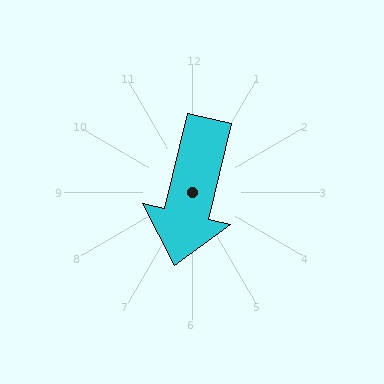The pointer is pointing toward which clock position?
Roughly 6 o'clock.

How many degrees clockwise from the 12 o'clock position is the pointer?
Approximately 194 degrees.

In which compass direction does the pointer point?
South.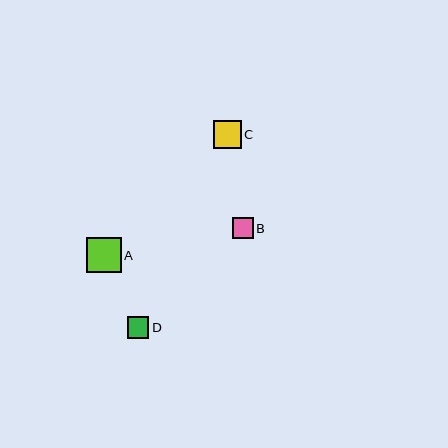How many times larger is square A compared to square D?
Square A is approximately 1.6 times the size of square D.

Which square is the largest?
Square A is the largest with a size of approximately 35 pixels.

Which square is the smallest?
Square B is the smallest with a size of approximately 21 pixels.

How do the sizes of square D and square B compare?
Square D and square B are approximately the same size.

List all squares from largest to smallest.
From largest to smallest: A, C, D, B.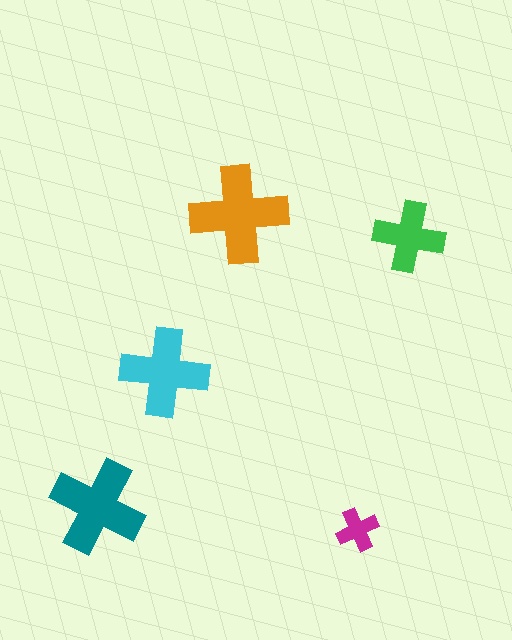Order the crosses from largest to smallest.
the orange one, the teal one, the cyan one, the green one, the magenta one.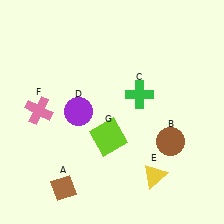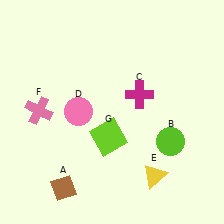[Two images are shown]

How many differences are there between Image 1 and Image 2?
There are 3 differences between the two images.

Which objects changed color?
B changed from brown to lime. C changed from green to magenta. D changed from purple to pink.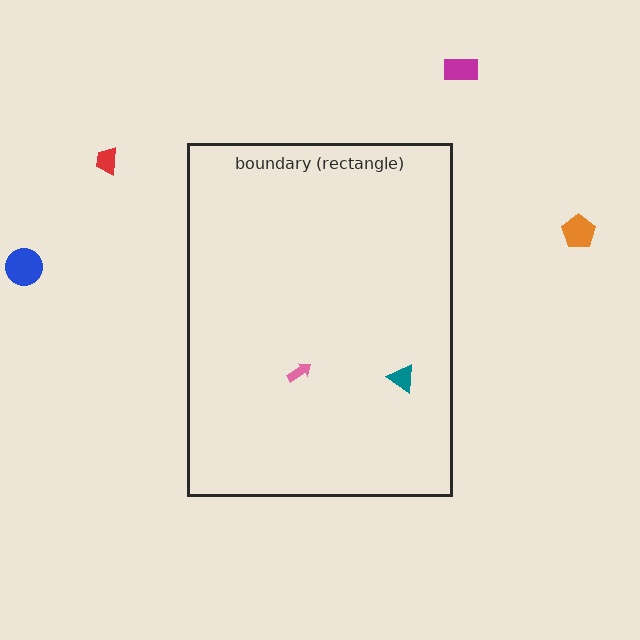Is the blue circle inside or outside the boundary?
Outside.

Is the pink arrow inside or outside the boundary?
Inside.